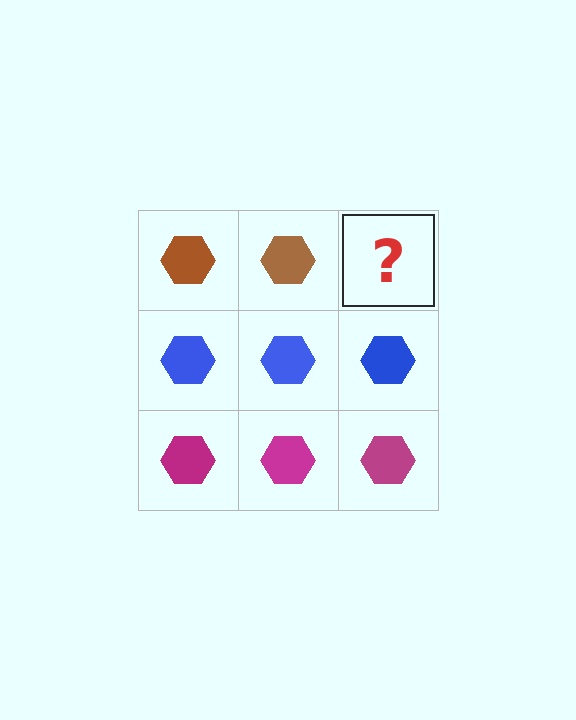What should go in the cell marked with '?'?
The missing cell should contain a brown hexagon.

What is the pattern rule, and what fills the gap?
The rule is that each row has a consistent color. The gap should be filled with a brown hexagon.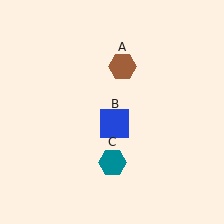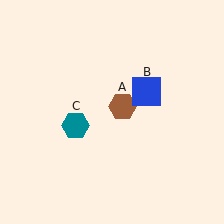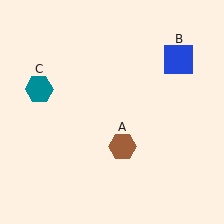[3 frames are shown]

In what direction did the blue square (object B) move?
The blue square (object B) moved up and to the right.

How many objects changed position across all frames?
3 objects changed position: brown hexagon (object A), blue square (object B), teal hexagon (object C).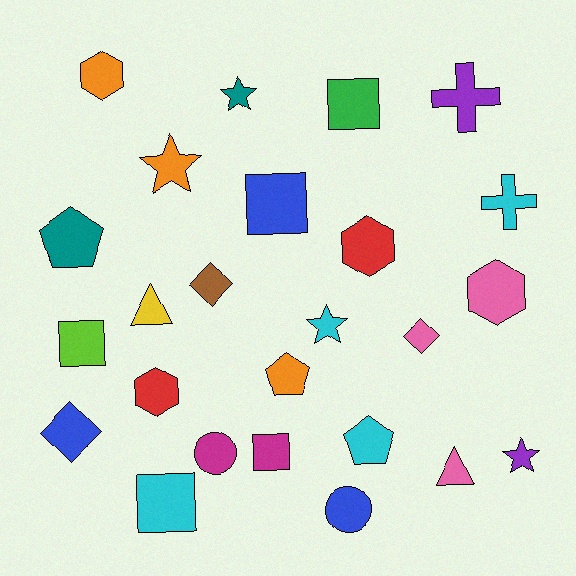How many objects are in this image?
There are 25 objects.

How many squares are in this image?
There are 5 squares.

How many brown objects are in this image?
There is 1 brown object.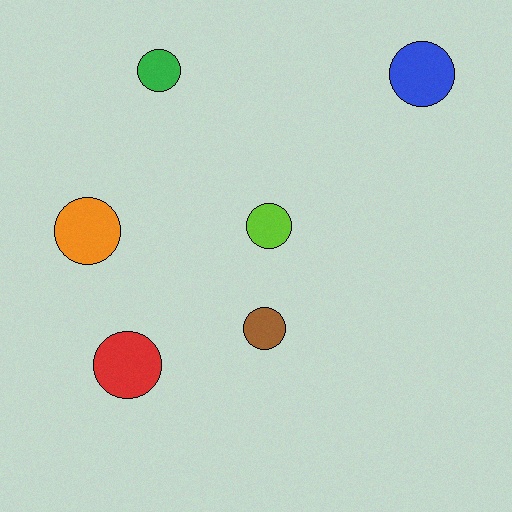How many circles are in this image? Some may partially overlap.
There are 6 circles.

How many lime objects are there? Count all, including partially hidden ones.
There is 1 lime object.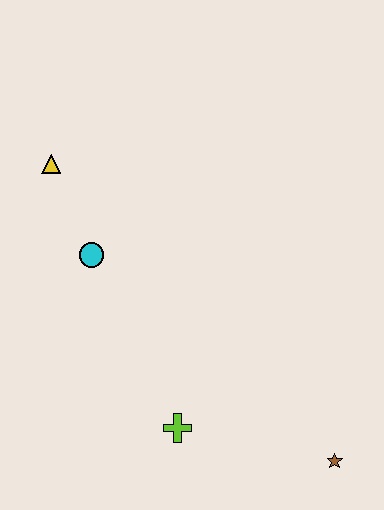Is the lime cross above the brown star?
Yes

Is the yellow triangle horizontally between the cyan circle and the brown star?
No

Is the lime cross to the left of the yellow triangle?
No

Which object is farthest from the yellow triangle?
The brown star is farthest from the yellow triangle.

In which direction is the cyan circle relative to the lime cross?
The cyan circle is above the lime cross.